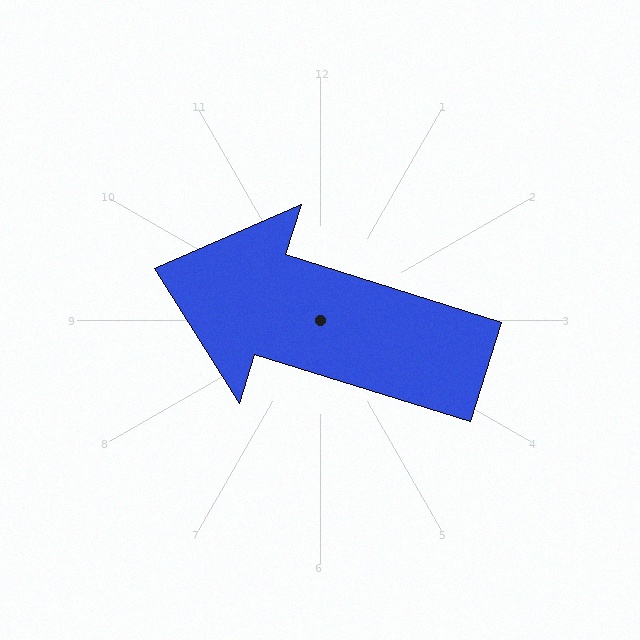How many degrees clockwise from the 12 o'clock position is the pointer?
Approximately 287 degrees.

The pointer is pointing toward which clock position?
Roughly 10 o'clock.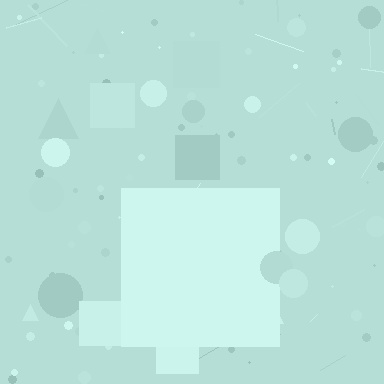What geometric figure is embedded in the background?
A square is embedded in the background.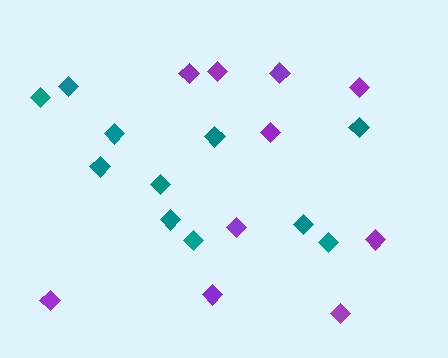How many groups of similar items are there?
There are 2 groups: one group of purple diamonds (10) and one group of teal diamonds (11).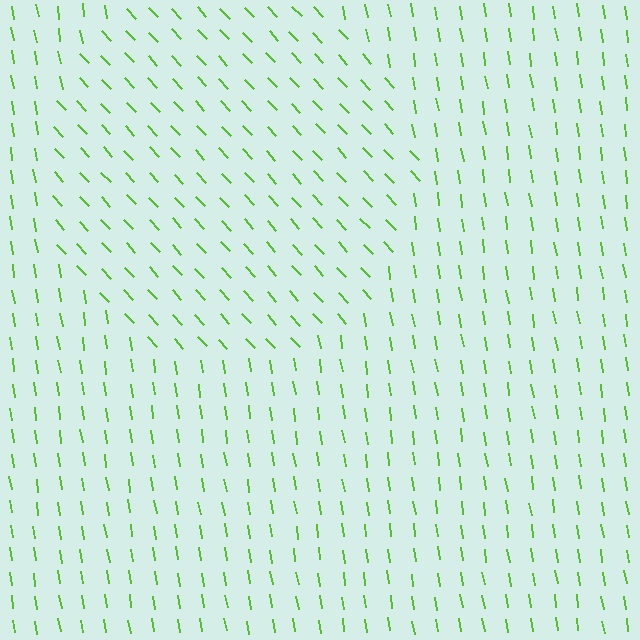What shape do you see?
I see a circle.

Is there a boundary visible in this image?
Yes, there is a texture boundary formed by a change in line orientation.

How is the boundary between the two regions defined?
The boundary is defined purely by a change in line orientation (approximately 34 degrees difference). All lines are the same color and thickness.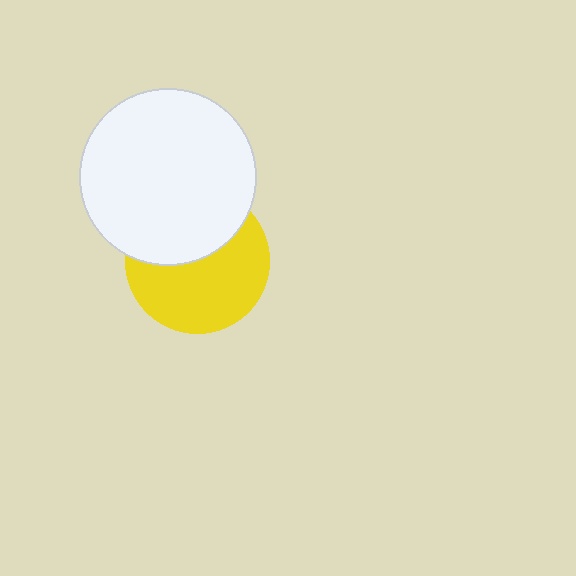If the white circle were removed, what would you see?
You would see the complete yellow circle.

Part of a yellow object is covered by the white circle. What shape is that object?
It is a circle.